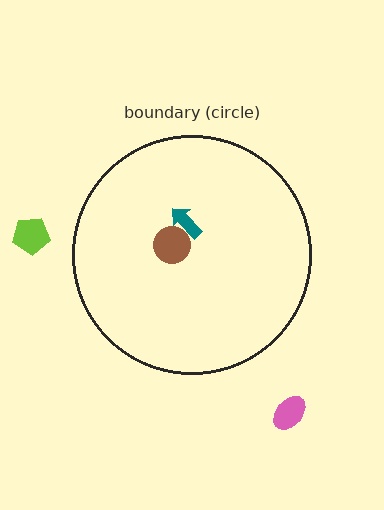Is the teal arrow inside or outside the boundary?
Inside.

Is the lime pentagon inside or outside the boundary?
Outside.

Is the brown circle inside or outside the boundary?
Inside.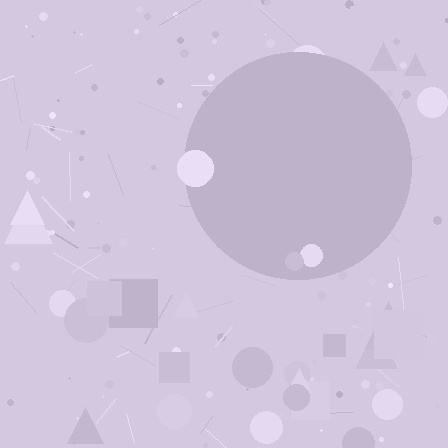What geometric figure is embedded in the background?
A circle is embedded in the background.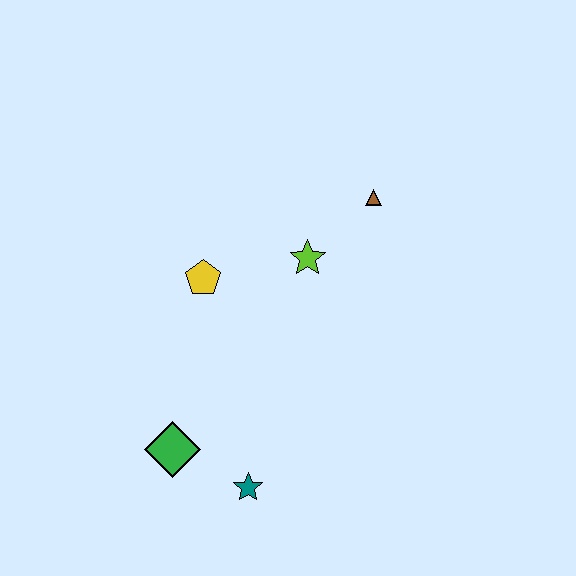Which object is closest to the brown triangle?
The lime star is closest to the brown triangle.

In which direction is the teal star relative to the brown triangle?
The teal star is below the brown triangle.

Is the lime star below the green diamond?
No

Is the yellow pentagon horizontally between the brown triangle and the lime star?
No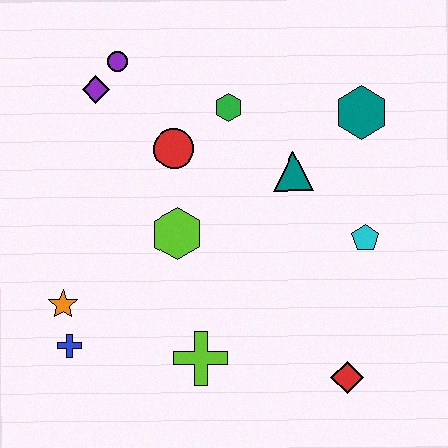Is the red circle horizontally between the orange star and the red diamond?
Yes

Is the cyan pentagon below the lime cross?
No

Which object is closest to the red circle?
The green hexagon is closest to the red circle.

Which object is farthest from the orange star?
The teal hexagon is farthest from the orange star.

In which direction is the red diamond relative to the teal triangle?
The red diamond is below the teal triangle.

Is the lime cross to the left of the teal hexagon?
Yes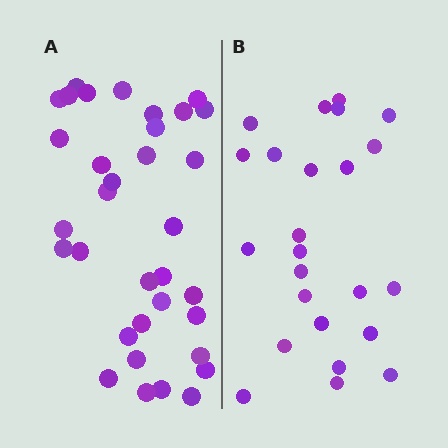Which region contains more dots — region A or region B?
Region A (the left region) has more dots.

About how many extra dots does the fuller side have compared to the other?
Region A has roughly 10 or so more dots than region B.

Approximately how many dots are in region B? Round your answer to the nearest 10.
About 20 dots. (The exact count is 24, which rounds to 20.)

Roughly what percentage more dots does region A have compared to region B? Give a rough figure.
About 40% more.